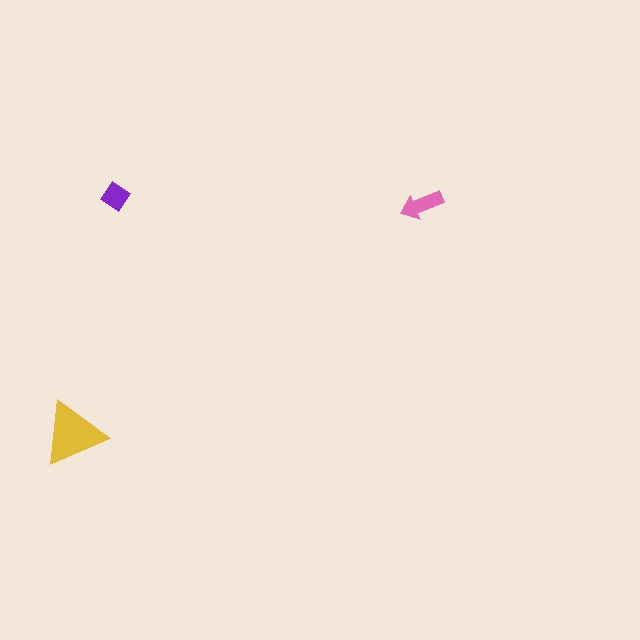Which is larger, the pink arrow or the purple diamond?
The pink arrow.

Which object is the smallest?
The purple diamond.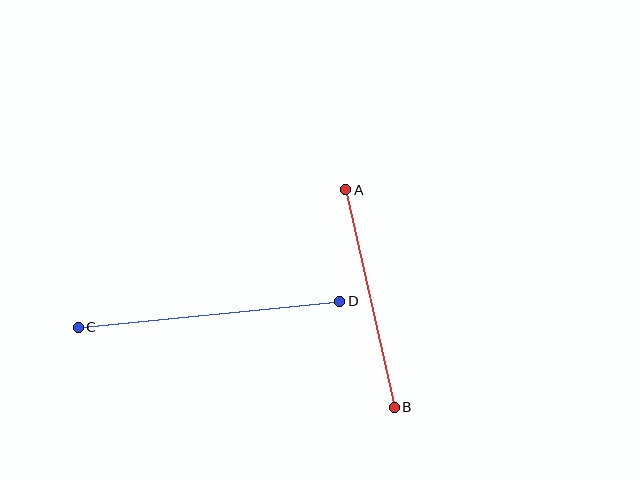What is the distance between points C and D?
The distance is approximately 262 pixels.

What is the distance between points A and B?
The distance is approximately 223 pixels.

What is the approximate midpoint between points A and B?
The midpoint is at approximately (370, 298) pixels.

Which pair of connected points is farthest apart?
Points C and D are farthest apart.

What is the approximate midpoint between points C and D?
The midpoint is at approximately (209, 314) pixels.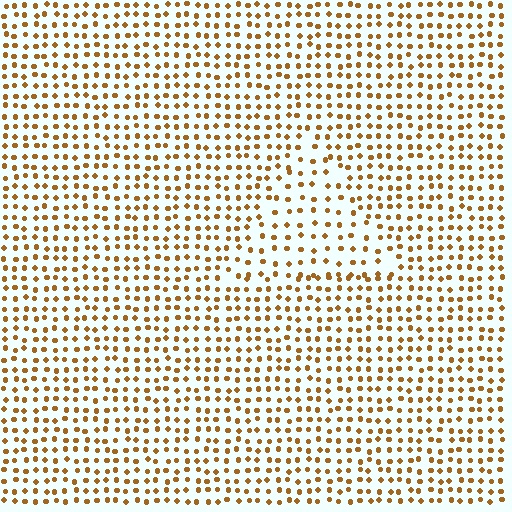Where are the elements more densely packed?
The elements are more densely packed outside the triangle boundary.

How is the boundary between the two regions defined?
The boundary is defined by a change in element density (approximately 1.6x ratio). All elements are the same color, size, and shape.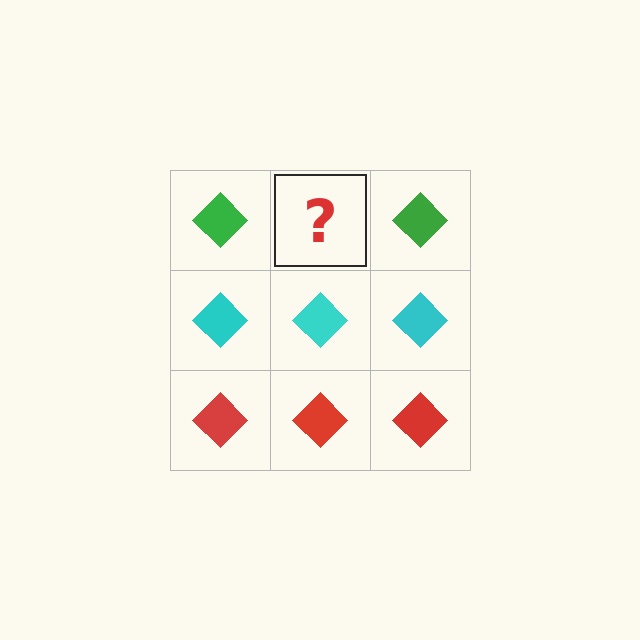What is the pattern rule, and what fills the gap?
The rule is that each row has a consistent color. The gap should be filled with a green diamond.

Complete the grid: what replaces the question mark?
The question mark should be replaced with a green diamond.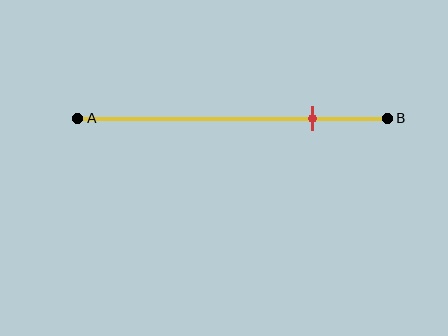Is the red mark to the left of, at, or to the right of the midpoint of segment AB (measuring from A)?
The red mark is to the right of the midpoint of segment AB.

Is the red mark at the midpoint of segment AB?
No, the mark is at about 75% from A, not at the 50% midpoint.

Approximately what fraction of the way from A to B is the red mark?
The red mark is approximately 75% of the way from A to B.